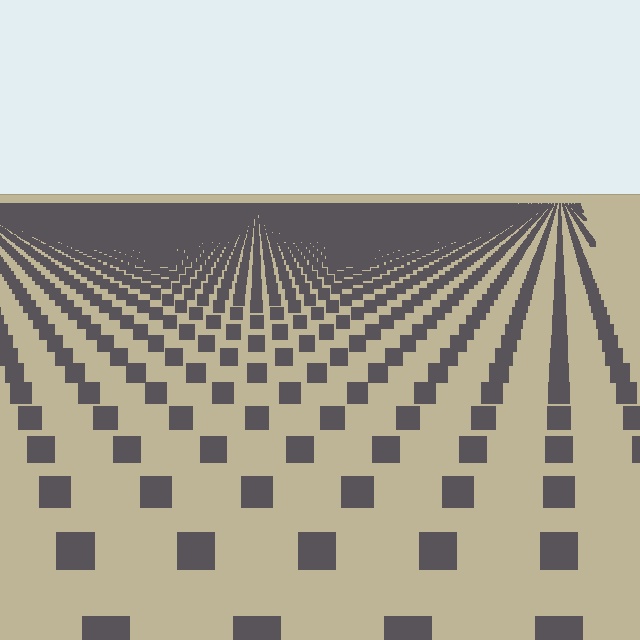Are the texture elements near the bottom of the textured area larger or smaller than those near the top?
Larger. Near the bottom, elements are closer to the viewer and appear at a bigger on-screen size.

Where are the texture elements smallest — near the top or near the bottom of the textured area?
Near the top.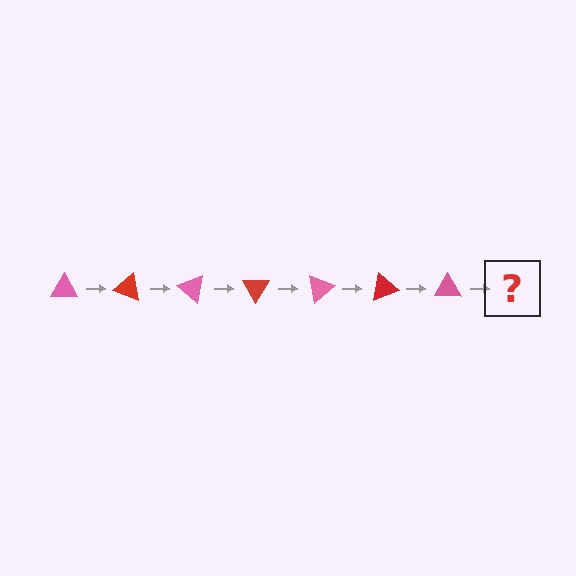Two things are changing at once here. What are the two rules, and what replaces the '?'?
The two rules are that it rotates 20 degrees each step and the color cycles through pink and red. The '?' should be a red triangle, rotated 140 degrees from the start.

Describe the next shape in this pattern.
It should be a red triangle, rotated 140 degrees from the start.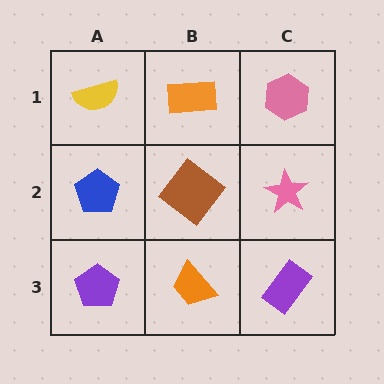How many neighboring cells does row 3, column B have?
3.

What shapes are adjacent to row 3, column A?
A blue pentagon (row 2, column A), an orange trapezoid (row 3, column B).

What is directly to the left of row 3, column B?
A purple pentagon.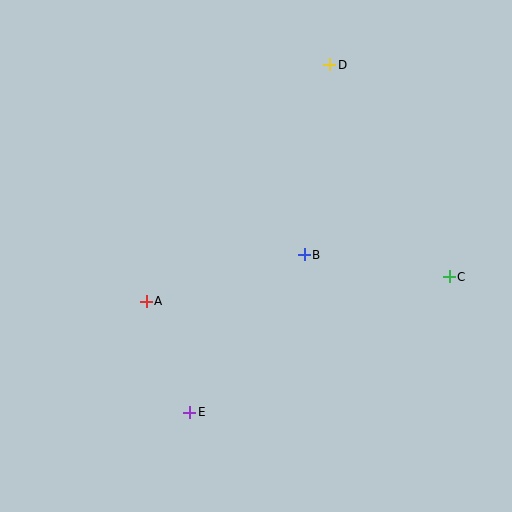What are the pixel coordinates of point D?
Point D is at (330, 65).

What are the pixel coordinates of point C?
Point C is at (449, 277).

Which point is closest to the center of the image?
Point B at (304, 255) is closest to the center.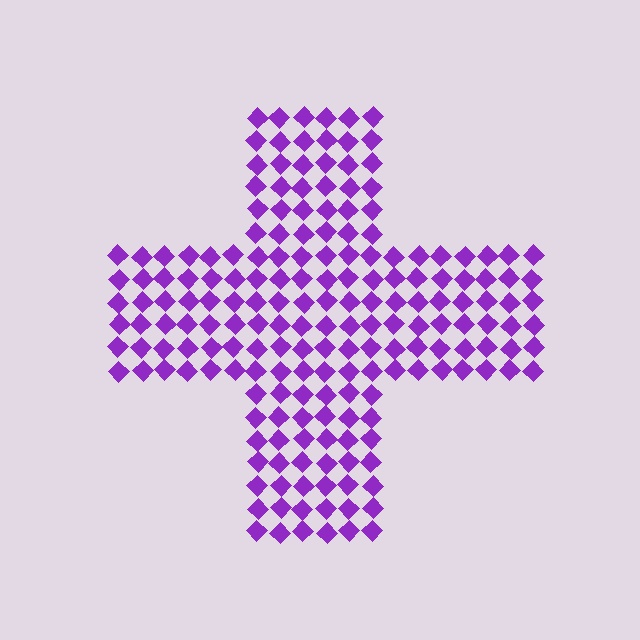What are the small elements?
The small elements are diamonds.